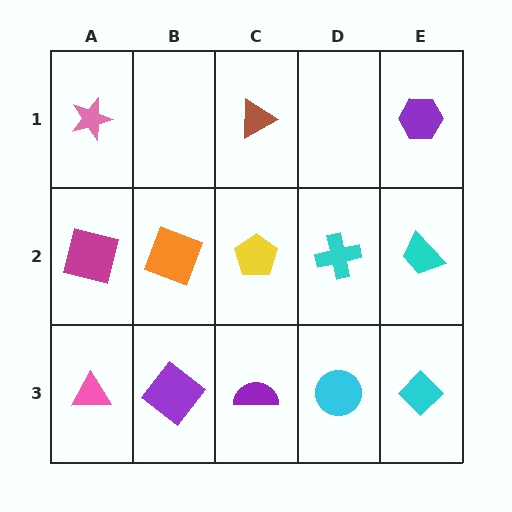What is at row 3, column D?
A cyan circle.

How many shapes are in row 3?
5 shapes.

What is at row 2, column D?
A cyan cross.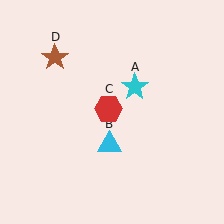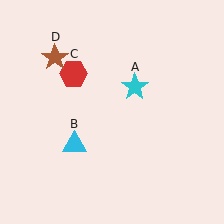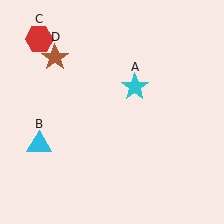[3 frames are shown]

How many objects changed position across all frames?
2 objects changed position: cyan triangle (object B), red hexagon (object C).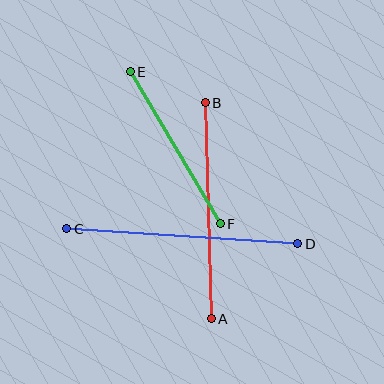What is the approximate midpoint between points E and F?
The midpoint is at approximately (175, 148) pixels.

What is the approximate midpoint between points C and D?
The midpoint is at approximately (182, 236) pixels.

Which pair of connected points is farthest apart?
Points C and D are farthest apart.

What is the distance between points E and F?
The distance is approximately 176 pixels.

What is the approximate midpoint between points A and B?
The midpoint is at approximately (208, 211) pixels.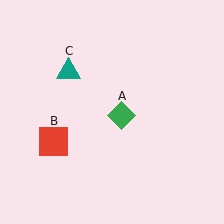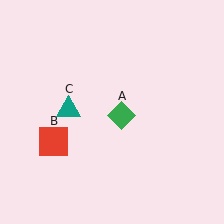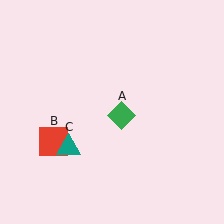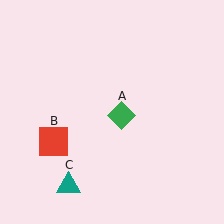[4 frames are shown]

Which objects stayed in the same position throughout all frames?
Green diamond (object A) and red square (object B) remained stationary.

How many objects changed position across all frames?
1 object changed position: teal triangle (object C).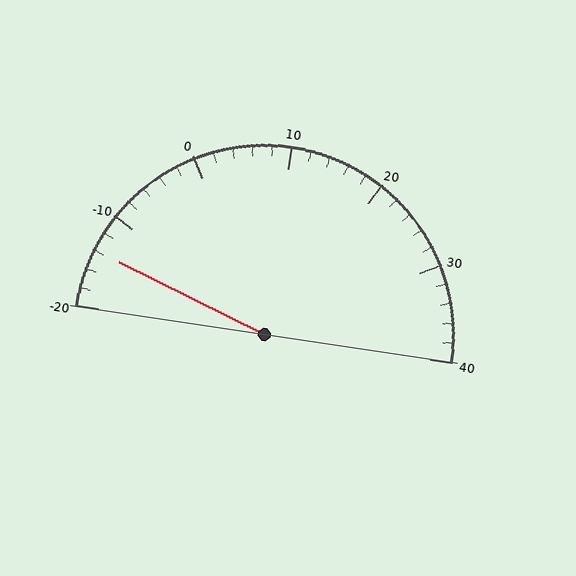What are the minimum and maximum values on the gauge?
The gauge ranges from -20 to 40.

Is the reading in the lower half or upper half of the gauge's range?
The reading is in the lower half of the range (-20 to 40).